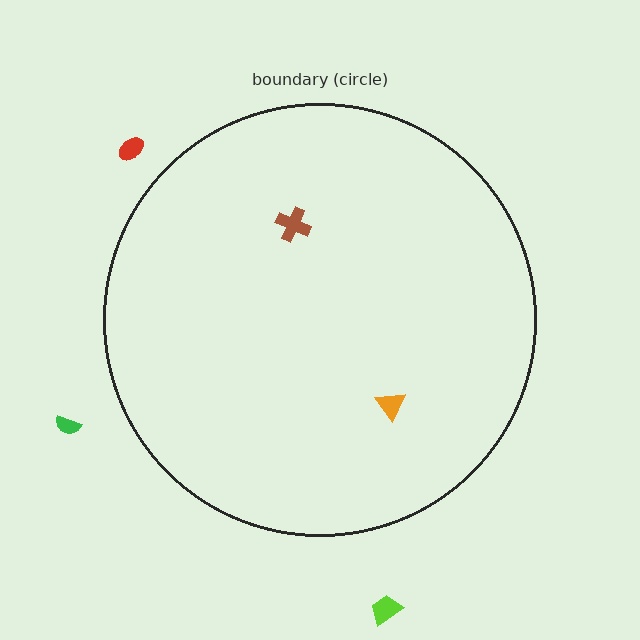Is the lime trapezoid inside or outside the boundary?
Outside.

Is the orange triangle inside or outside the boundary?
Inside.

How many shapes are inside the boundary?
2 inside, 3 outside.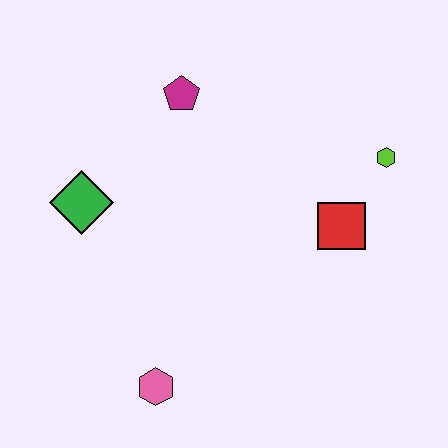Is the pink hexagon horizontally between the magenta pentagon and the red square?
No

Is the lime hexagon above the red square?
Yes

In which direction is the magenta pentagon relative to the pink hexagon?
The magenta pentagon is above the pink hexagon.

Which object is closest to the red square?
The lime hexagon is closest to the red square.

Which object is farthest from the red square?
The green diamond is farthest from the red square.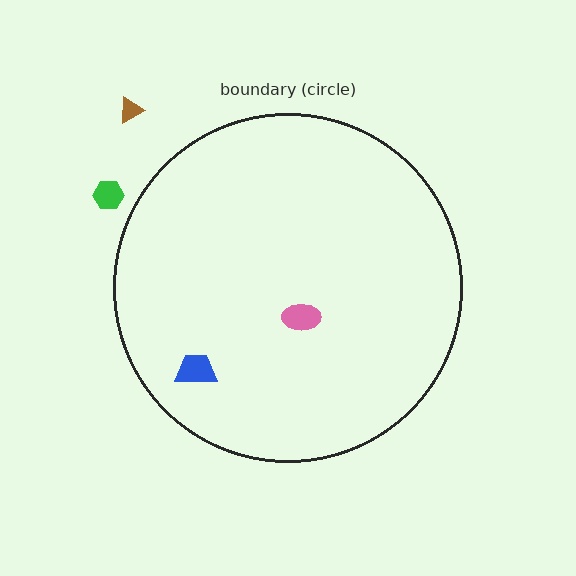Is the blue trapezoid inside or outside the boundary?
Inside.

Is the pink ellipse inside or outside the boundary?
Inside.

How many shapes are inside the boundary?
2 inside, 2 outside.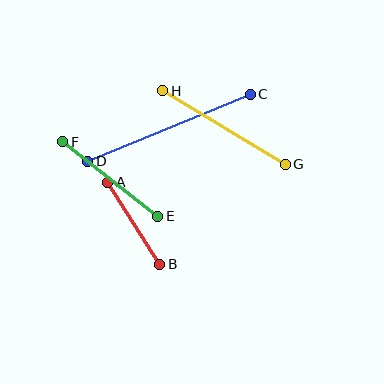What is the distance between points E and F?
The distance is approximately 121 pixels.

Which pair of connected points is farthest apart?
Points C and D are farthest apart.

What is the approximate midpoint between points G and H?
The midpoint is at approximately (224, 127) pixels.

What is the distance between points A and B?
The distance is approximately 97 pixels.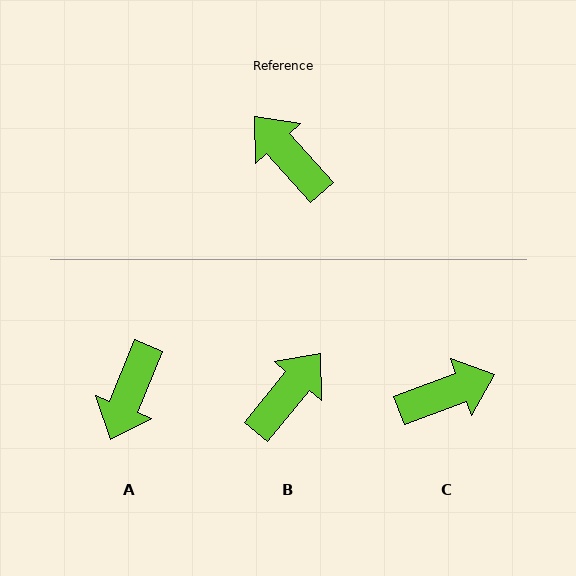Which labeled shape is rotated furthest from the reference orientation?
A, about 117 degrees away.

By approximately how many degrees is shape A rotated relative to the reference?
Approximately 117 degrees counter-clockwise.